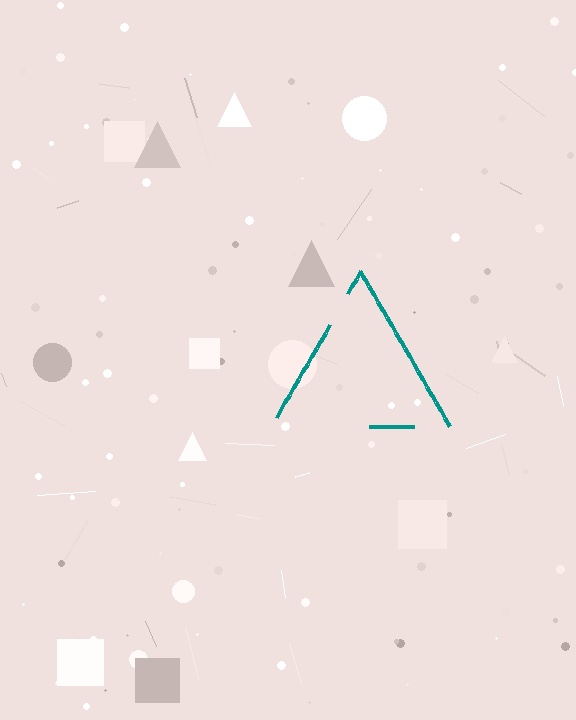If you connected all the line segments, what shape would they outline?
They would outline a triangle.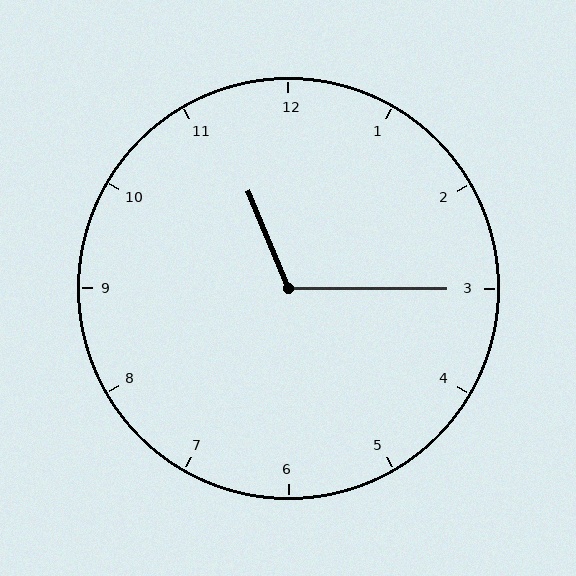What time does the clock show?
11:15.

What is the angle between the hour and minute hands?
Approximately 112 degrees.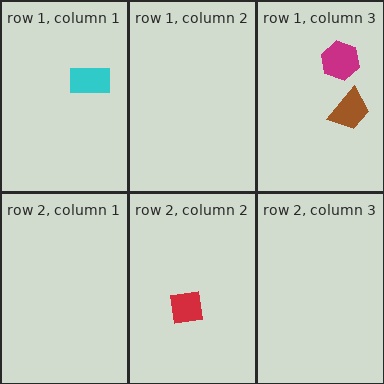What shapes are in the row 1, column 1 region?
The cyan rectangle.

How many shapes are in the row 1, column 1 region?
1.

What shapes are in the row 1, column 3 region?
The magenta hexagon, the brown trapezoid.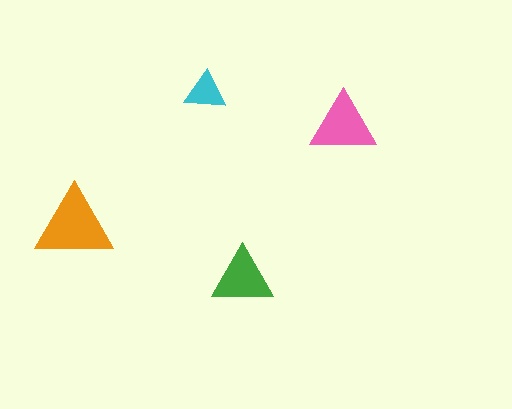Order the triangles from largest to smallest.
the orange one, the pink one, the green one, the cyan one.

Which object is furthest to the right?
The pink triangle is rightmost.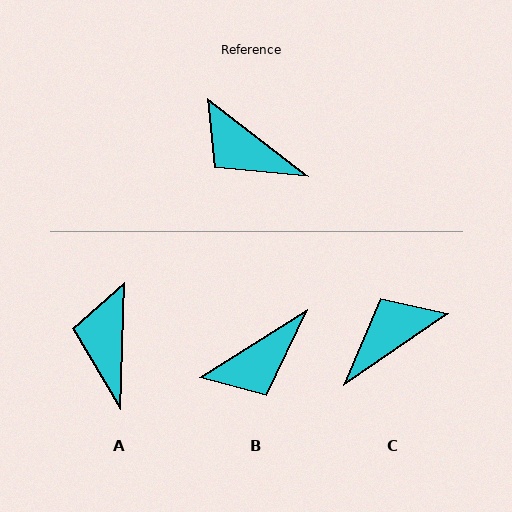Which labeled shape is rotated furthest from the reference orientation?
C, about 108 degrees away.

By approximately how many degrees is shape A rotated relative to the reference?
Approximately 54 degrees clockwise.